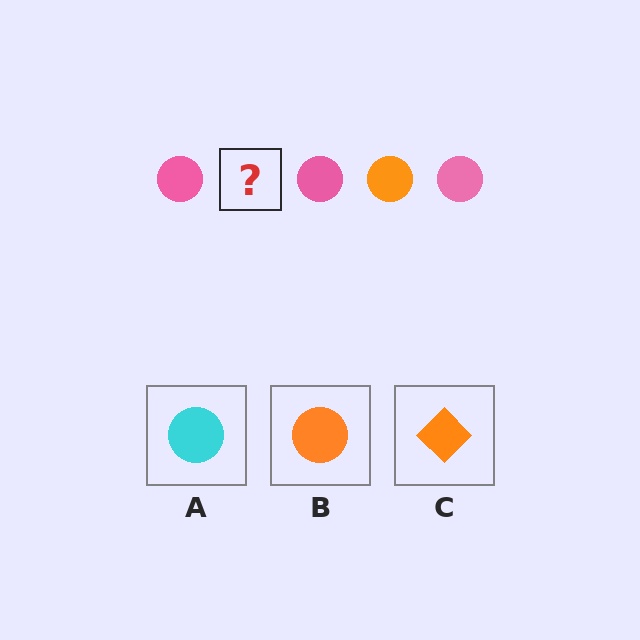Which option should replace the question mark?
Option B.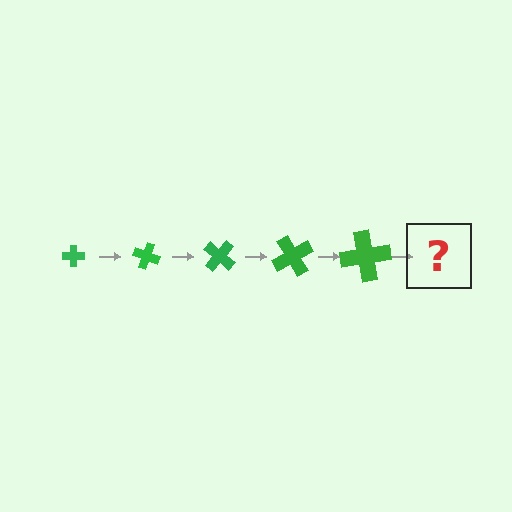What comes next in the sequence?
The next element should be a cross, larger than the previous one and rotated 100 degrees from the start.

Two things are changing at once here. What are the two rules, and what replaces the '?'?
The two rules are that the cross grows larger each step and it rotates 20 degrees each step. The '?' should be a cross, larger than the previous one and rotated 100 degrees from the start.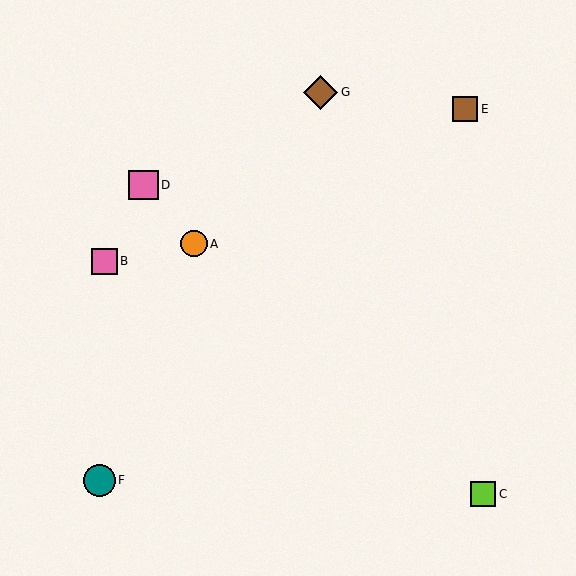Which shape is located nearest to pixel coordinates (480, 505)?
The lime square (labeled C) at (483, 494) is nearest to that location.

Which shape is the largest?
The brown diamond (labeled G) is the largest.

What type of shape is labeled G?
Shape G is a brown diamond.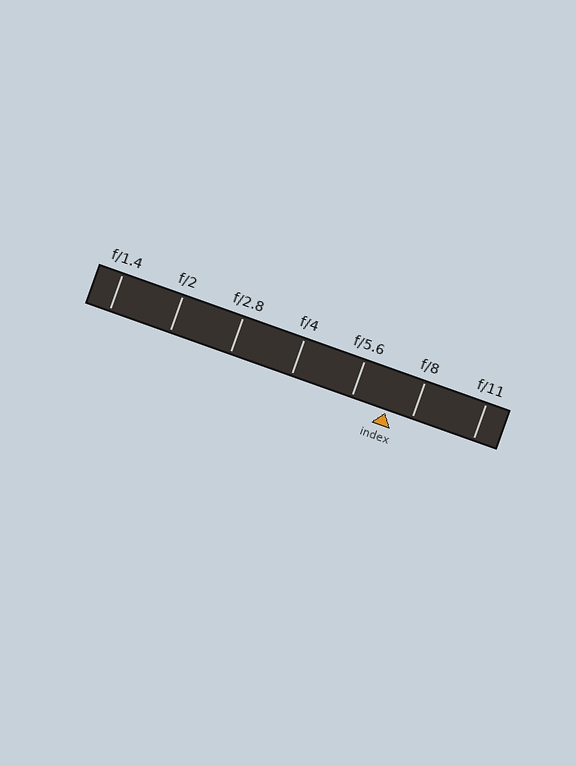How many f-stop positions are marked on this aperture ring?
There are 7 f-stop positions marked.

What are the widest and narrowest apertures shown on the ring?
The widest aperture shown is f/1.4 and the narrowest is f/11.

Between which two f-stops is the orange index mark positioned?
The index mark is between f/5.6 and f/8.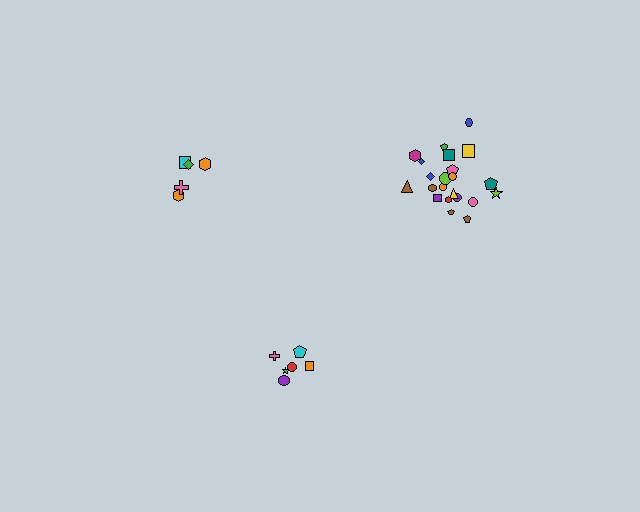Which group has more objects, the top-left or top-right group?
The top-right group.